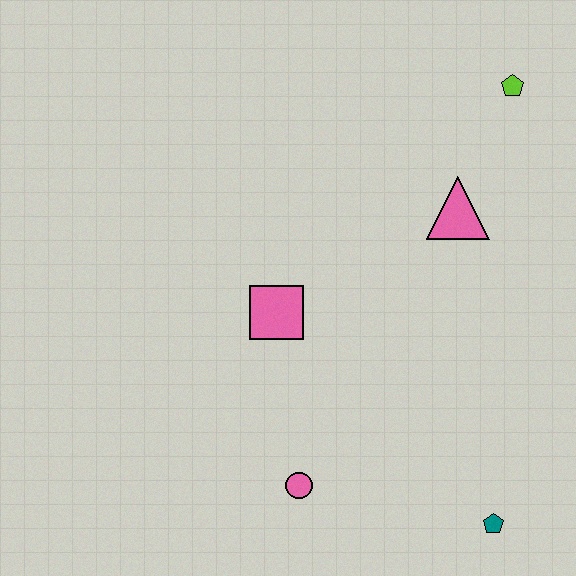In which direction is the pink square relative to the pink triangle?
The pink square is to the left of the pink triangle.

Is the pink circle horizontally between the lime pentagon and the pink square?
Yes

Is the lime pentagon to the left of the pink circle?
No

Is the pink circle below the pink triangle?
Yes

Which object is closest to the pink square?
The pink circle is closest to the pink square.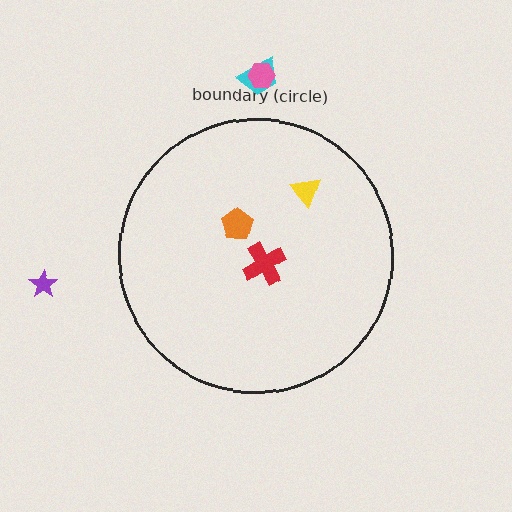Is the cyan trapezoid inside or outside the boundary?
Outside.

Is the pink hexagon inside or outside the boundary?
Outside.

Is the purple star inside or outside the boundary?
Outside.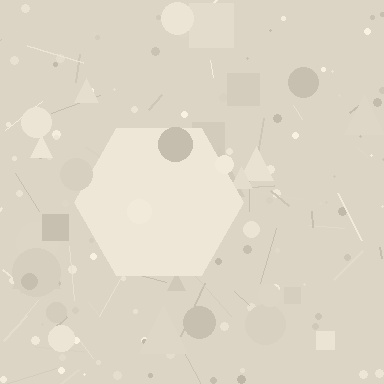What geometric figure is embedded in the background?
A hexagon is embedded in the background.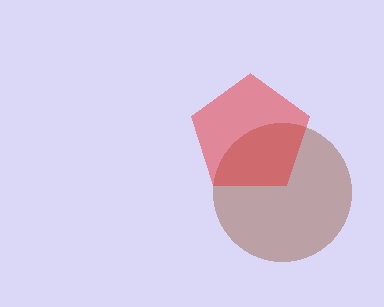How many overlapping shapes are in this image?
There are 2 overlapping shapes in the image.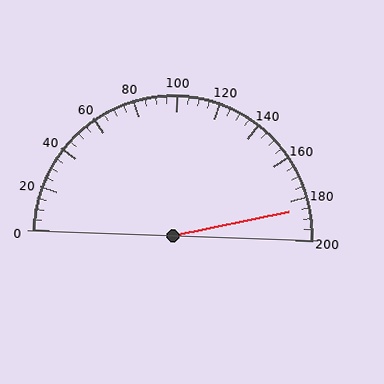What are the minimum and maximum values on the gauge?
The gauge ranges from 0 to 200.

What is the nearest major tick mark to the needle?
The nearest major tick mark is 180.